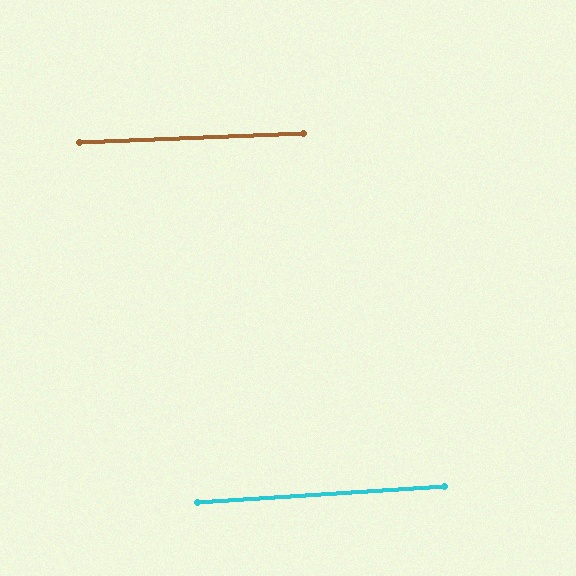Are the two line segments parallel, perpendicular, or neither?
Parallel — their directions differ by only 1.4°.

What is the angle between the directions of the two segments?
Approximately 1 degree.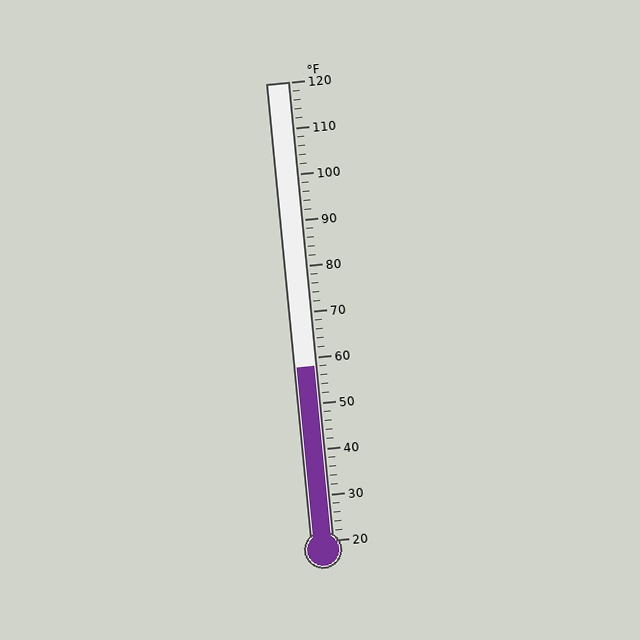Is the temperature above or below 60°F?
The temperature is below 60°F.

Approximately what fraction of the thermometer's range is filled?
The thermometer is filled to approximately 40% of its range.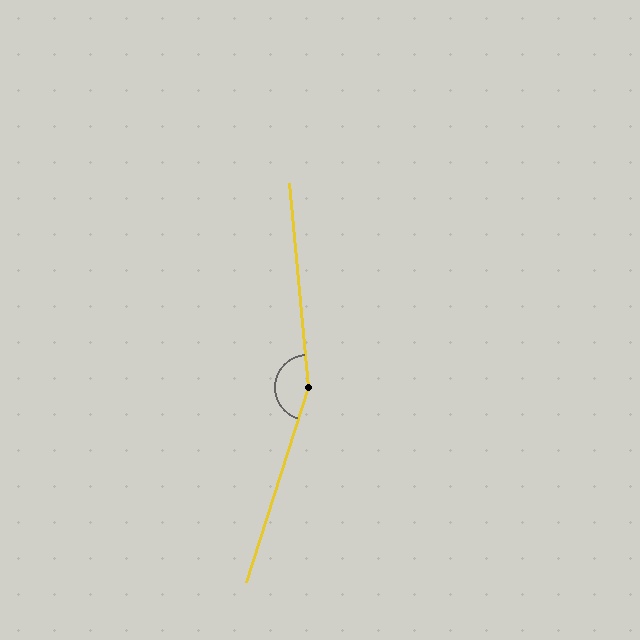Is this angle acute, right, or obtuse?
It is obtuse.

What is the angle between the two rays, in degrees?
Approximately 157 degrees.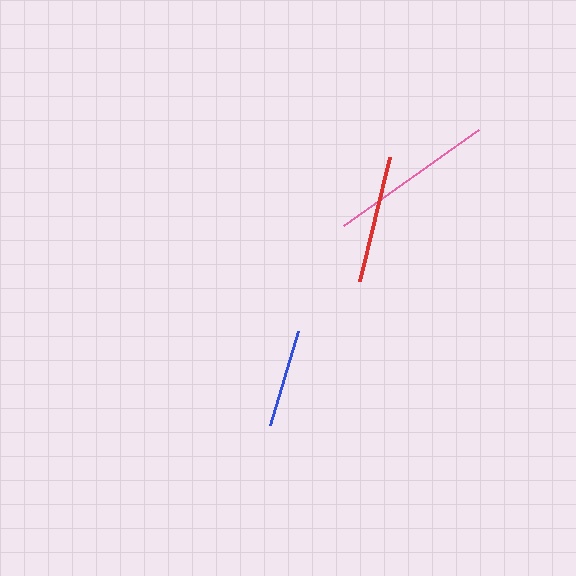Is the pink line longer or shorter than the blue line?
The pink line is longer than the blue line.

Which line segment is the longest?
The pink line is the longest at approximately 165 pixels.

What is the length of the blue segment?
The blue segment is approximately 98 pixels long.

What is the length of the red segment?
The red segment is approximately 128 pixels long.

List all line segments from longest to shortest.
From longest to shortest: pink, red, blue.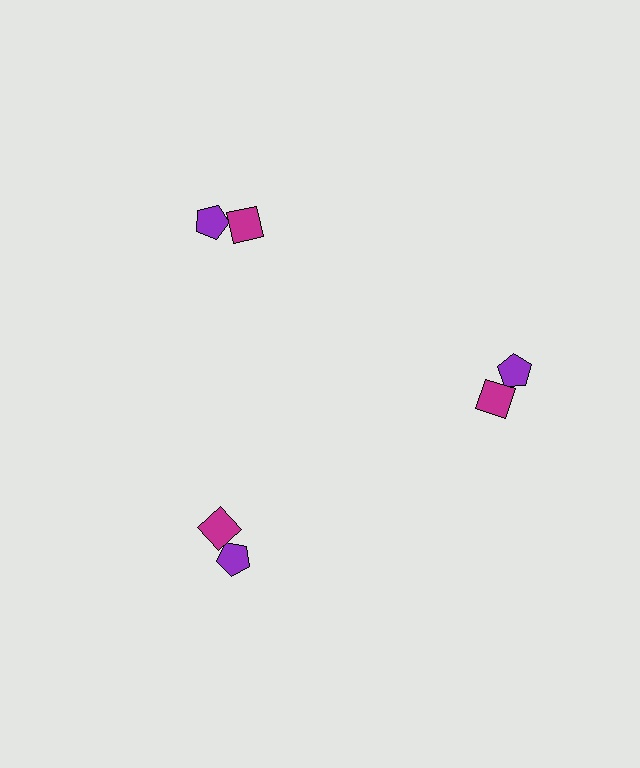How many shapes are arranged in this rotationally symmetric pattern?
There are 6 shapes, arranged in 3 groups of 2.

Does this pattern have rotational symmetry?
Yes, this pattern has 3-fold rotational symmetry. It looks the same after rotating 120 degrees around the center.